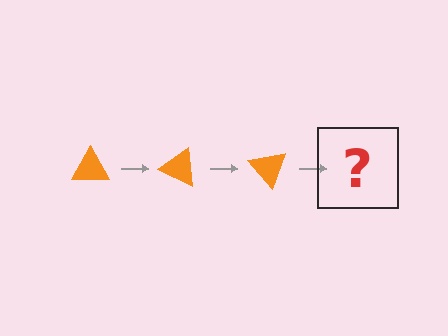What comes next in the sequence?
The next element should be an orange triangle rotated 75 degrees.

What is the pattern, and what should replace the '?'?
The pattern is that the triangle rotates 25 degrees each step. The '?' should be an orange triangle rotated 75 degrees.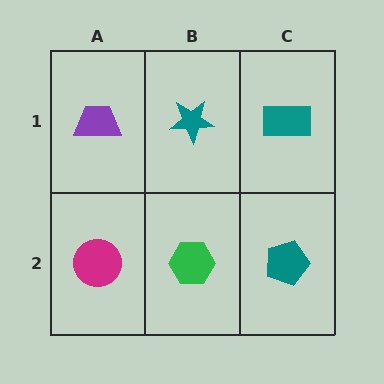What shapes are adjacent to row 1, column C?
A teal pentagon (row 2, column C), a teal star (row 1, column B).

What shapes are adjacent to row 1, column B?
A green hexagon (row 2, column B), a purple trapezoid (row 1, column A), a teal rectangle (row 1, column C).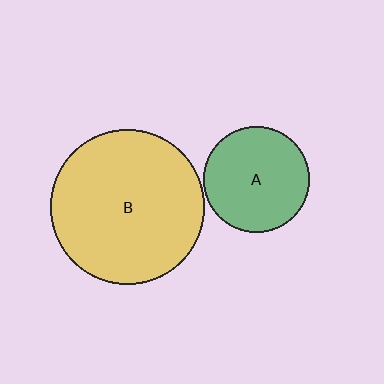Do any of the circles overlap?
No, none of the circles overlap.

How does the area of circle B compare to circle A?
Approximately 2.1 times.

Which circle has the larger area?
Circle B (yellow).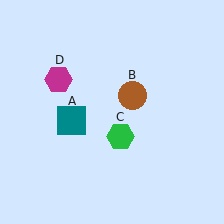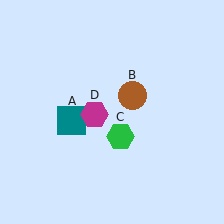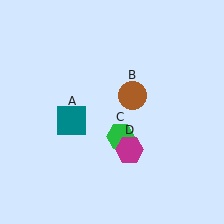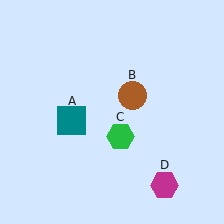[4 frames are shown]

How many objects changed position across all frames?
1 object changed position: magenta hexagon (object D).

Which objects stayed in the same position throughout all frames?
Teal square (object A) and brown circle (object B) and green hexagon (object C) remained stationary.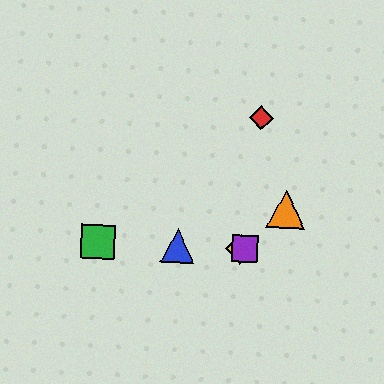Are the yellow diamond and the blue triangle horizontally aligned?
Yes, both are at y≈249.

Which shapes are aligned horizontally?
The blue triangle, the green square, the yellow diamond, the purple square are aligned horizontally.